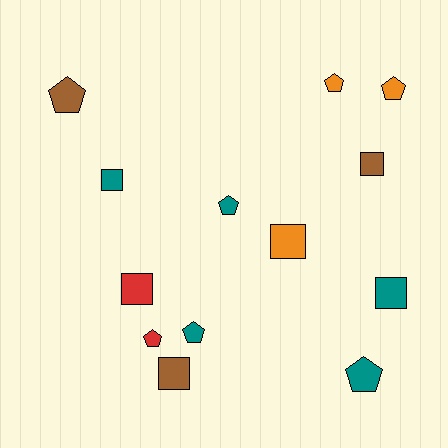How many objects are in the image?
There are 13 objects.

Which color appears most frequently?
Teal, with 5 objects.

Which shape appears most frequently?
Pentagon, with 7 objects.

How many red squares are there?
There is 1 red square.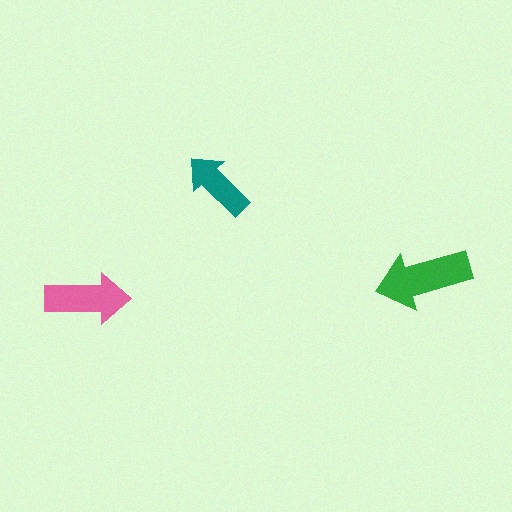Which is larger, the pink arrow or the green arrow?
The green one.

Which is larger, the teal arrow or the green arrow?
The green one.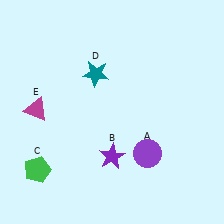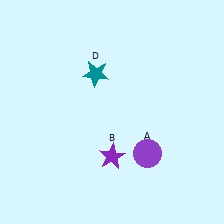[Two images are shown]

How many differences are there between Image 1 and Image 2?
There are 2 differences between the two images.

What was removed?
The green pentagon (C), the magenta triangle (E) were removed in Image 2.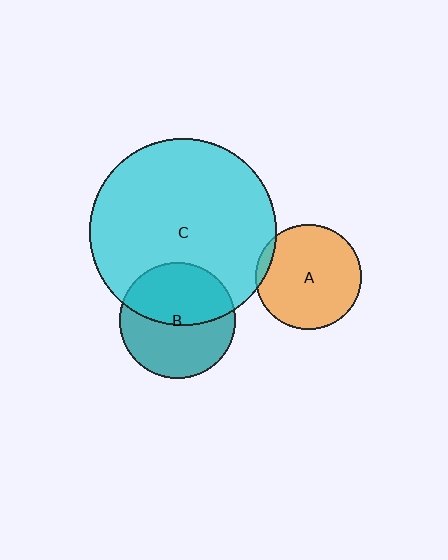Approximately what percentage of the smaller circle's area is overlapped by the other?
Approximately 5%.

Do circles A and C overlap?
Yes.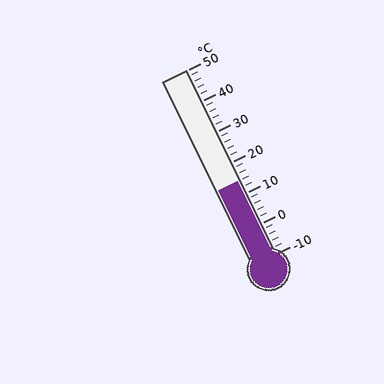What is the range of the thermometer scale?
The thermometer scale ranges from -10°C to 50°C.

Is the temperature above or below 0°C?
The temperature is above 0°C.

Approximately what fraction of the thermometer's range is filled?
The thermometer is filled to approximately 40% of its range.